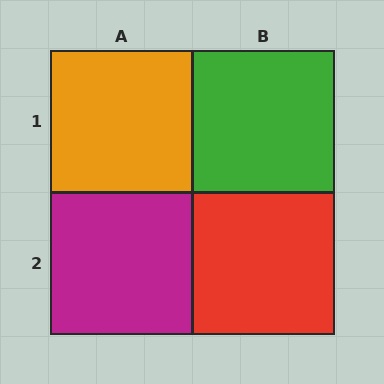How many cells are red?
1 cell is red.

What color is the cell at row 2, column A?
Magenta.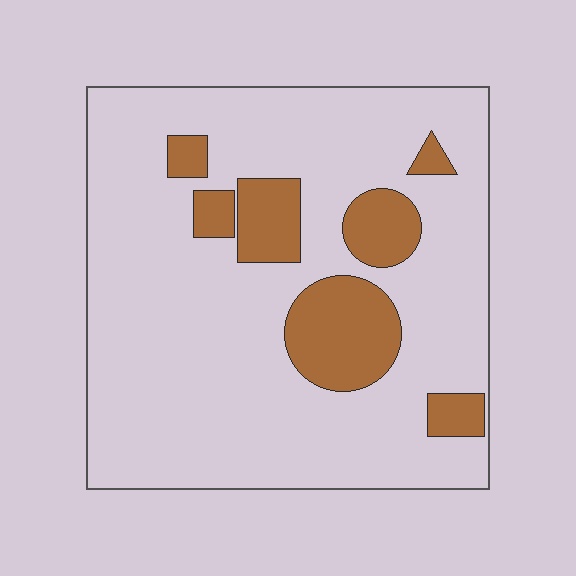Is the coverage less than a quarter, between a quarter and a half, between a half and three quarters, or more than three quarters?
Less than a quarter.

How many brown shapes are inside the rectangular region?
7.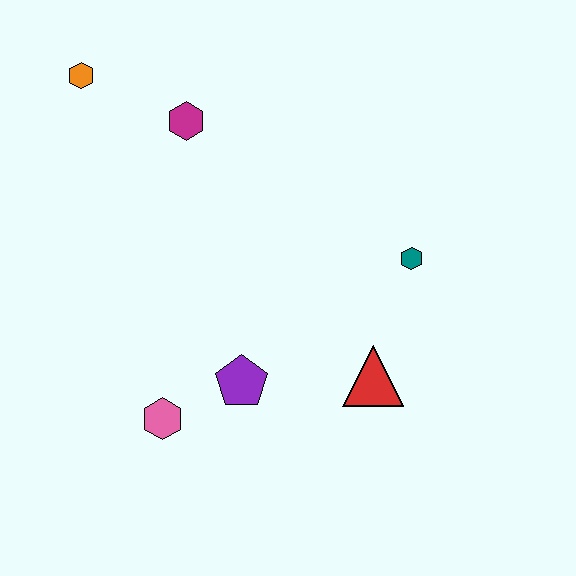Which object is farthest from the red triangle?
The orange hexagon is farthest from the red triangle.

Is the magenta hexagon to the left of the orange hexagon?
No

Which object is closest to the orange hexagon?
The magenta hexagon is closest to the orange hexagon.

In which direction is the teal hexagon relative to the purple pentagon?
The teal hexagon is to the right of the purple pentagon.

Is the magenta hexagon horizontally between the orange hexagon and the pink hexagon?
No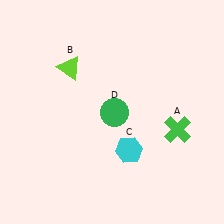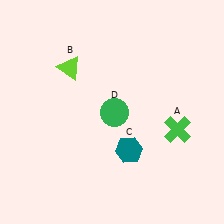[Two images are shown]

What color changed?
The hexagon (C) changed from cyan in Image 1 to teal in Image 2.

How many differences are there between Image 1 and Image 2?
There is 1 difference between the two images.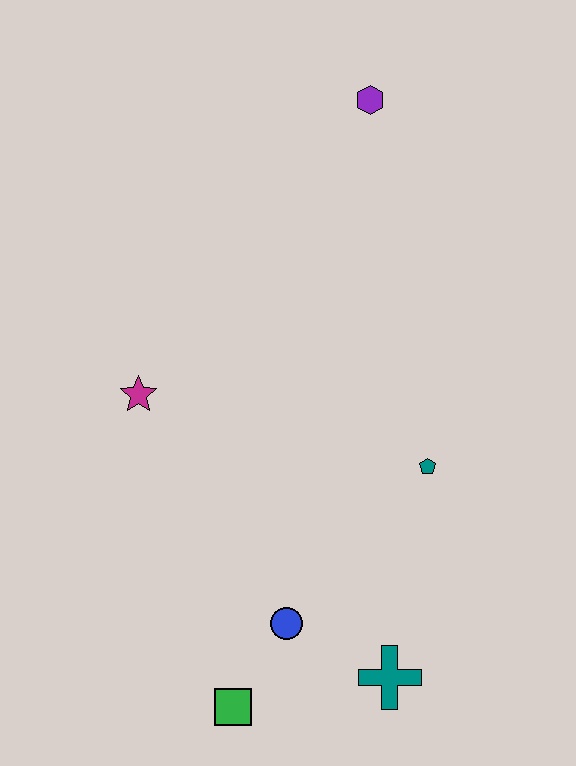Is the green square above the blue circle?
No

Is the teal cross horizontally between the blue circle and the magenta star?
No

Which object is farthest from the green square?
The purple hexagon is farthest from the green square.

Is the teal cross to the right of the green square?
Yes